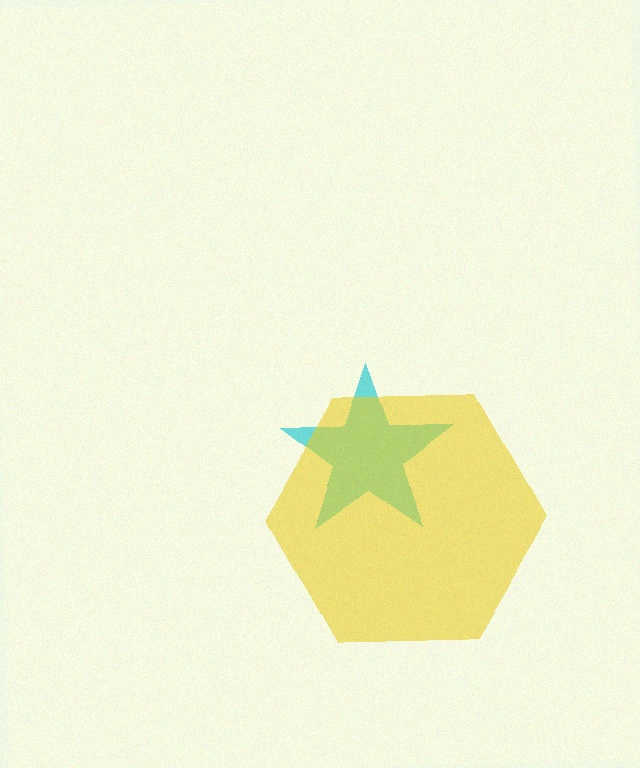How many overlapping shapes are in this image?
There are 2 overlapping shapes in the image.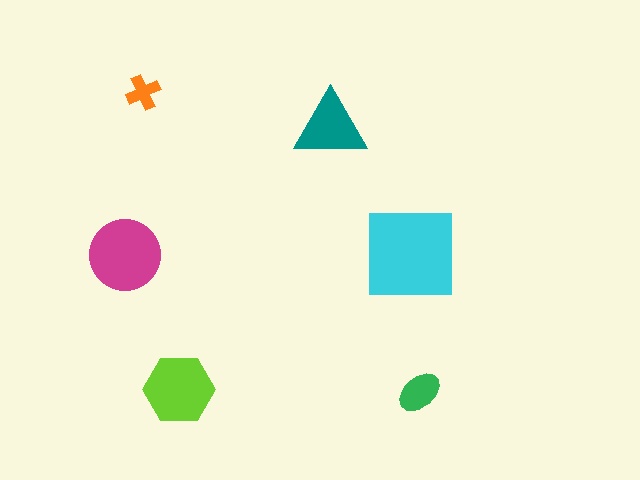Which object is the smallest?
The orange cross.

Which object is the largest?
The cyan square.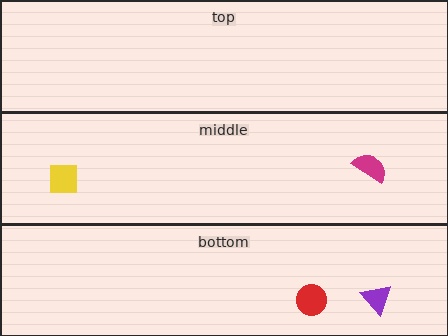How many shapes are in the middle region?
2.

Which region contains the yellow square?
The middle region.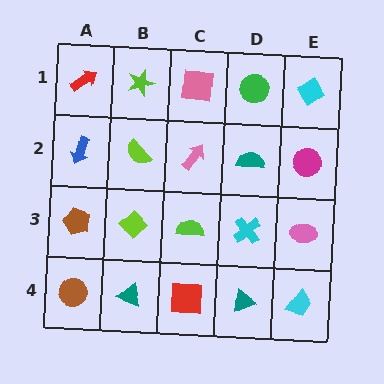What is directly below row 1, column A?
A blue arrow.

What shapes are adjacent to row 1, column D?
A teal semicircle (row 2, column D), a pink square (row 1, column C), a cyan diamond (row 1, column E).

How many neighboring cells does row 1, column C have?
3.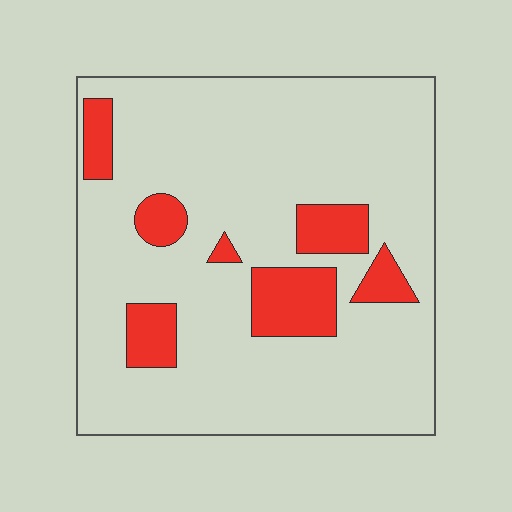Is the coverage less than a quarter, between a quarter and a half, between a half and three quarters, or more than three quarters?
Less than a quarter.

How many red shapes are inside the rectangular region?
7.